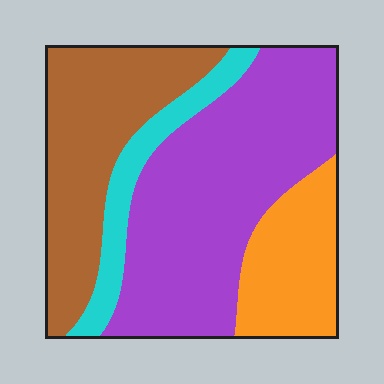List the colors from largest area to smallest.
From largest to smallest: purple, brown, orange, cyan.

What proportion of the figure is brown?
Brown covers 28% of the figure.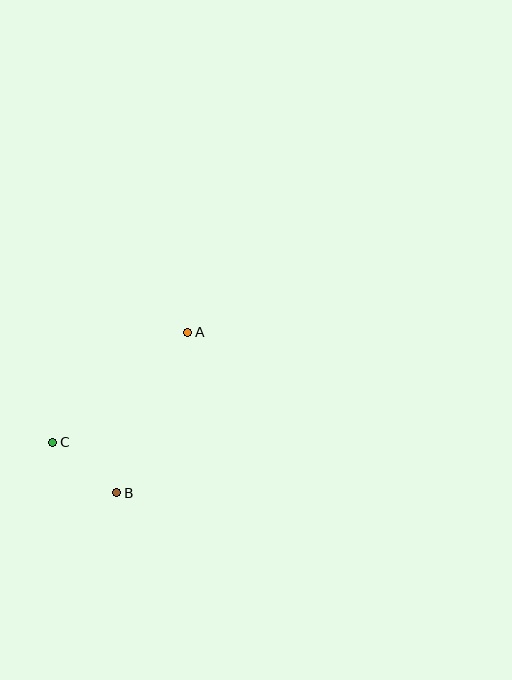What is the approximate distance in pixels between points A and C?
The distance between A and C is approximately 174 pixels.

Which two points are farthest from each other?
Points A and B are farthest from each other.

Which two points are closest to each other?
Points B and C are closest to each other.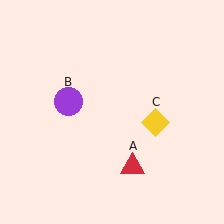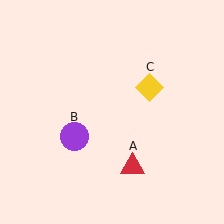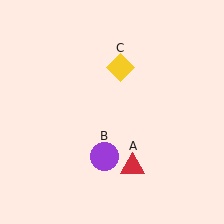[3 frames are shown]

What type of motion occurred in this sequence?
The purple circle (object B), yellow diamond (object C) rotated counterclockwise around the center of the scene.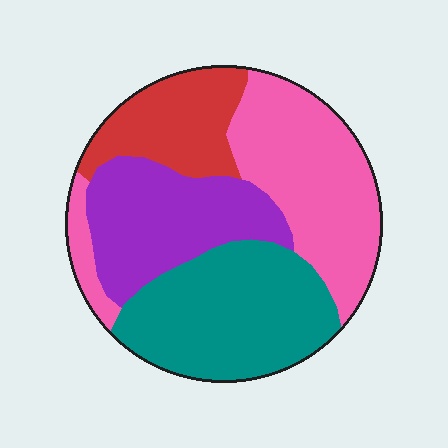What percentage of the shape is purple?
Purple covers around 25% of the shape.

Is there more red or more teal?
Teal.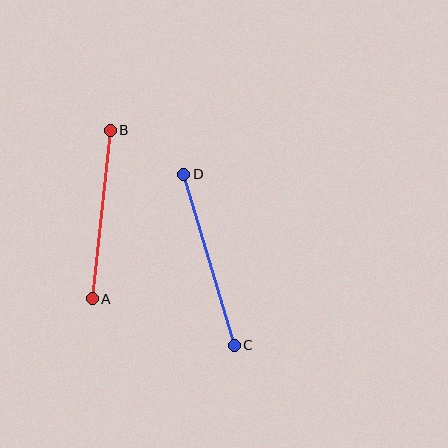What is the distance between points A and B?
The distance is approximately 170 pixels.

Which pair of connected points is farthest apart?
Points C and D are farthest apart.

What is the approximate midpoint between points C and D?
The midpoint is at approximately (209, 260) pixels.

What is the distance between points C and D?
The distance is approximately 179 pixels.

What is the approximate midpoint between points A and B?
The midpoint is at approximately (101, 214) pixels.